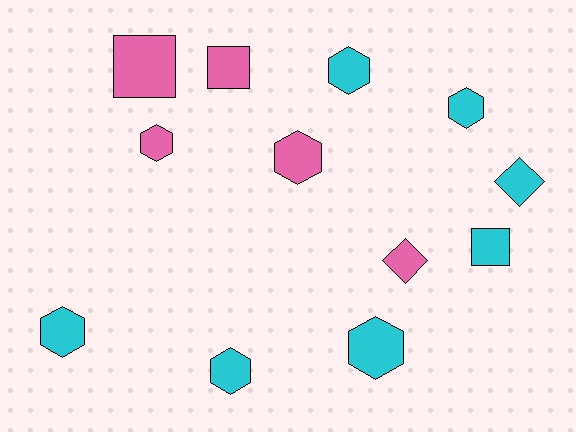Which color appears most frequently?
Cyan, with 7 objects.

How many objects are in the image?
There are 12 objects.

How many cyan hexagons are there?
There are 5 cyan hexagons.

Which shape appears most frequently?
Hexagon, with 7 objects.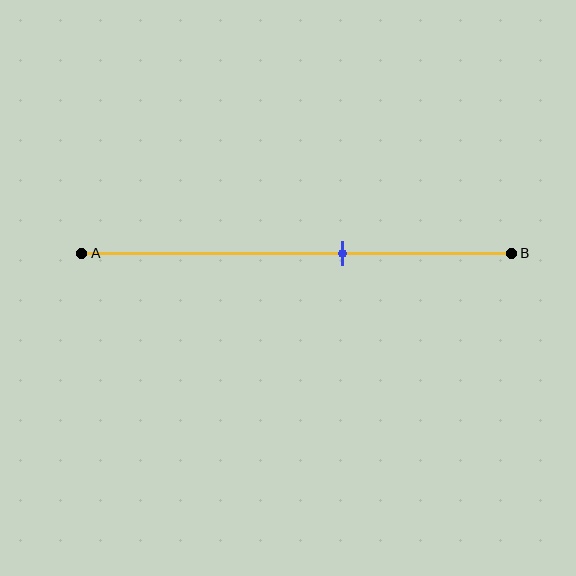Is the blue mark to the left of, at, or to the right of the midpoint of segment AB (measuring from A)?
The blue mark is to the right of the midpoint of segment AB.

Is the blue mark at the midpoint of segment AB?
No, the mark is at about 60% from A, not at the 50% midpoint.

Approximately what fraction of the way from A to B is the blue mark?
The blue mark is approximately 60% of the way from A to B.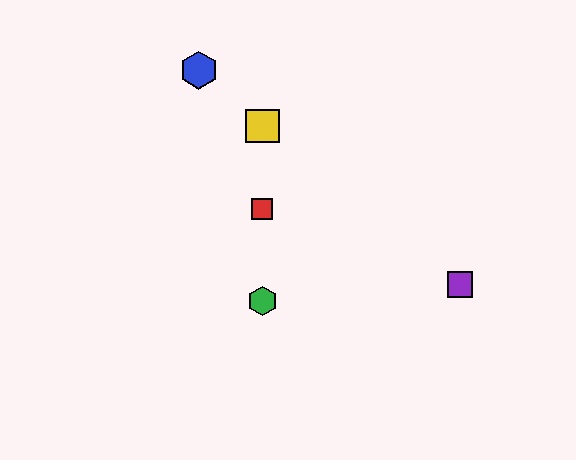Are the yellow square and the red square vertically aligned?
Yes, both are at x≈262.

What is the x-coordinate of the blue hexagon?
The blue hexagon is at x≈199.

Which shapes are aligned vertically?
The red square, the green hexagon, the yellow square are aligned vertically.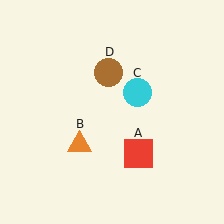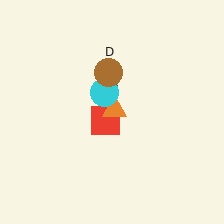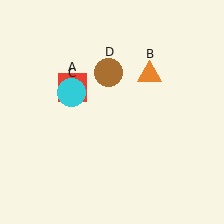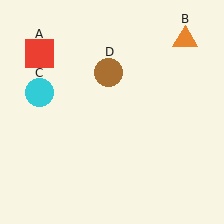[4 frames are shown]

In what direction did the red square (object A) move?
The red square (object A) moved up and to the left.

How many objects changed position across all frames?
3 objects changed position: red square (object A), orange triangle (object B), cyan circle (object C).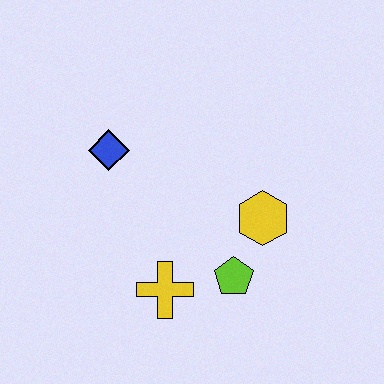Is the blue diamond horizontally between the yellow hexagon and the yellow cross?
No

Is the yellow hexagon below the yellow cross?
No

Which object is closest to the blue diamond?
The yellow cross is closest to the blue diamond.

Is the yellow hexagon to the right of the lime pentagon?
Yes